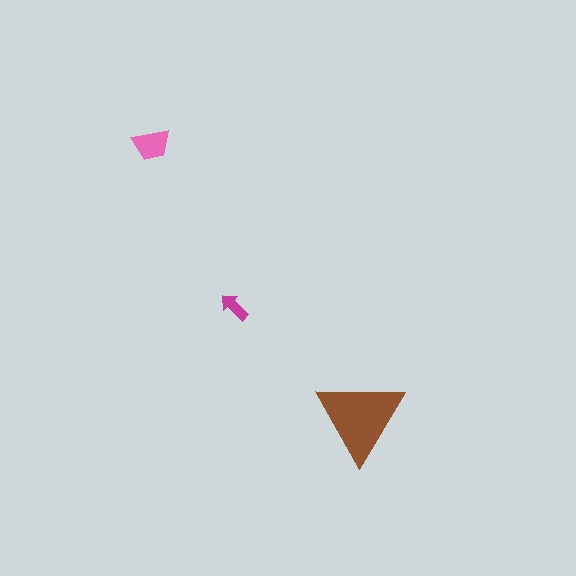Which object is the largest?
The brown triangle.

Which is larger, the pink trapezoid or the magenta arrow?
The pink trapezoid.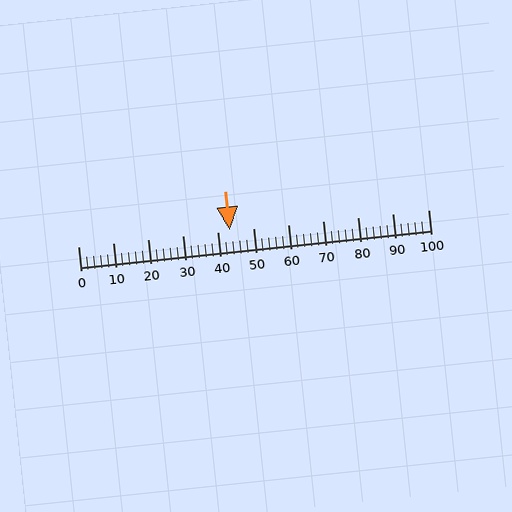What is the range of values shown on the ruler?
The ruler shows values from 0 to 100.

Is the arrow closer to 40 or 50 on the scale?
The arrow is closer to 40.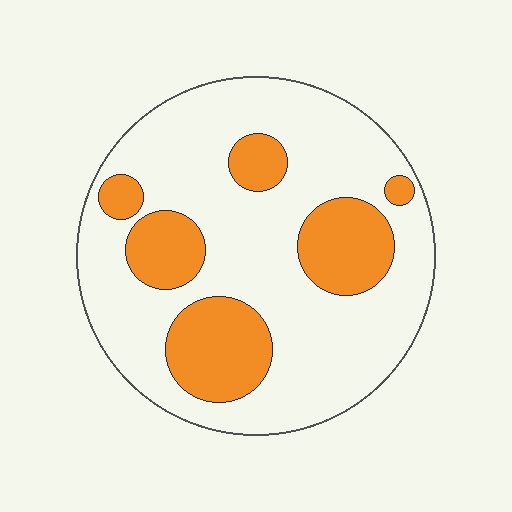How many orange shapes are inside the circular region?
6.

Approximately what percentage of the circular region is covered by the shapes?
Approximately 25%.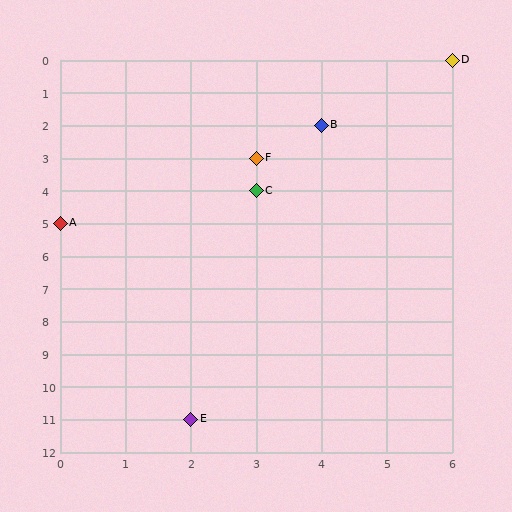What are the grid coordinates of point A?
Point A is at grid coordinates (0, 5).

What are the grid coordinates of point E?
Point E is at grid coordinates (2, 11).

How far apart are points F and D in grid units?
Points F and D are 3 columns and 3 rows apart (about 4.2 grid units diagonally).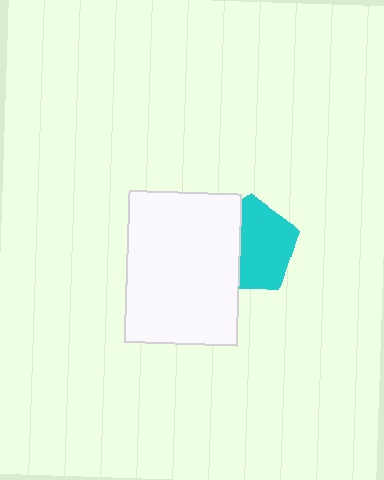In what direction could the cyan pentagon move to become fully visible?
The cyan pentagon could move right. That would shift it out from behind the white rectangle entirely.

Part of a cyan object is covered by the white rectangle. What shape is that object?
It is a pentagon.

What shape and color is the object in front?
The object in front is a white rectangle.